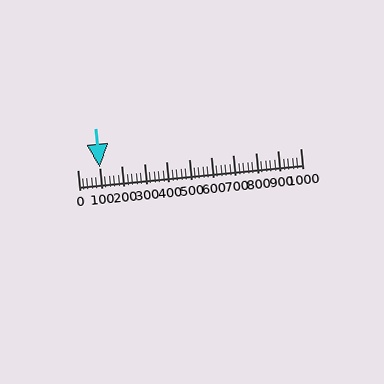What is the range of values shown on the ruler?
The ruler shows values from 0 to 1000.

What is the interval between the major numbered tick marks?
The major tick marks are spaced 100 units apart.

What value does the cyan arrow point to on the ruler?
The cyan arrow points to approximately 101.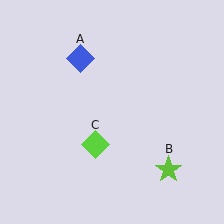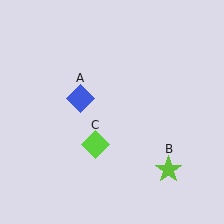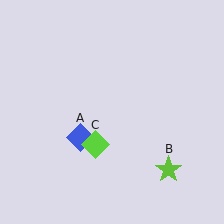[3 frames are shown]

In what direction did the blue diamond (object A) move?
The blue diamond (object A) moved down.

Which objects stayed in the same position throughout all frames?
Lime star (object B) and lime diamond (object C) remained stationary.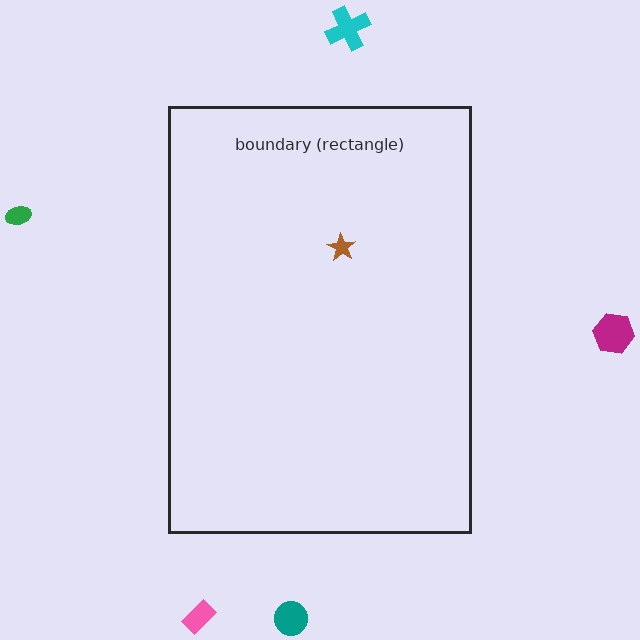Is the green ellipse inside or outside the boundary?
Outside.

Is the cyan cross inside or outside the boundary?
Outside.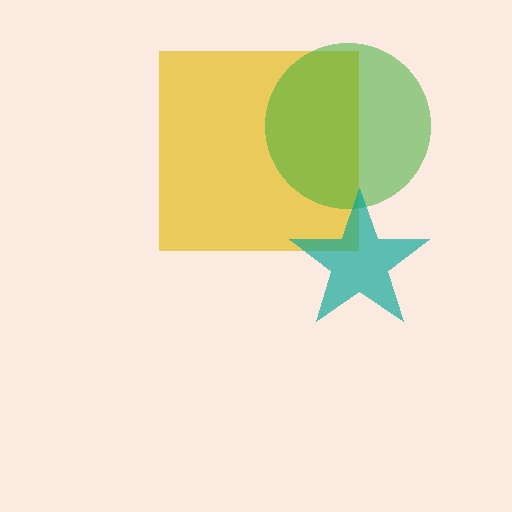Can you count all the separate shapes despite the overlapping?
Yes, there are 3 separate shapes.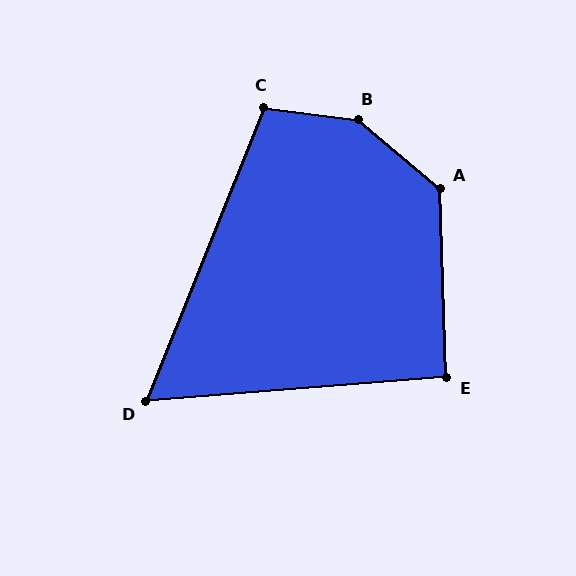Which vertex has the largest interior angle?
B, at approximately 148 degrees.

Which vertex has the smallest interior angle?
D, at approximately 64 degrees.